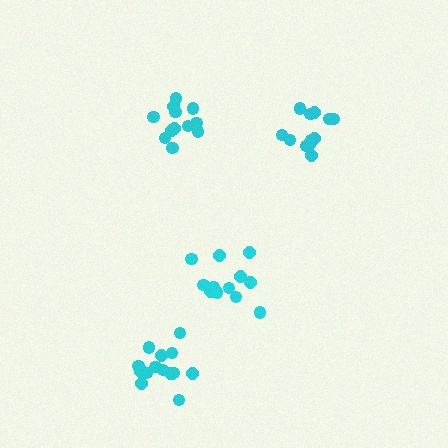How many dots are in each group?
Group 1: 12 dots, Group 2: 12 dots, Group 3: 16 dots, Group 4: 12 dots (52 total).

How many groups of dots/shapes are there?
There are 4 groups.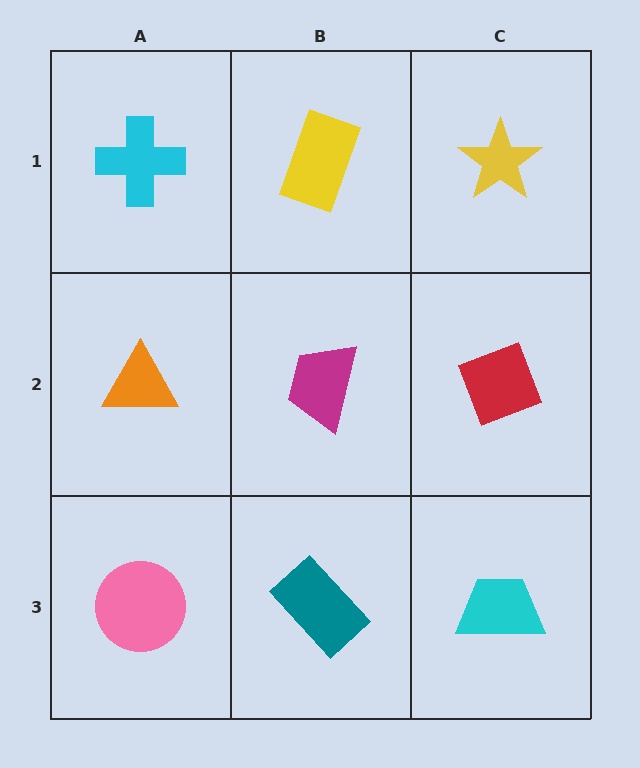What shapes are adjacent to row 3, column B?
A magenta trapezoid (row 2, column B), a pink circle (row 3, column A), a cyan trapezoid (row 3, column C).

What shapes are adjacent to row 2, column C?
A yellow star (row 1, column C), a cyan trapezoid (row 3, column C), a magenta trapezoid (row 2, column B).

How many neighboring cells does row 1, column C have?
2.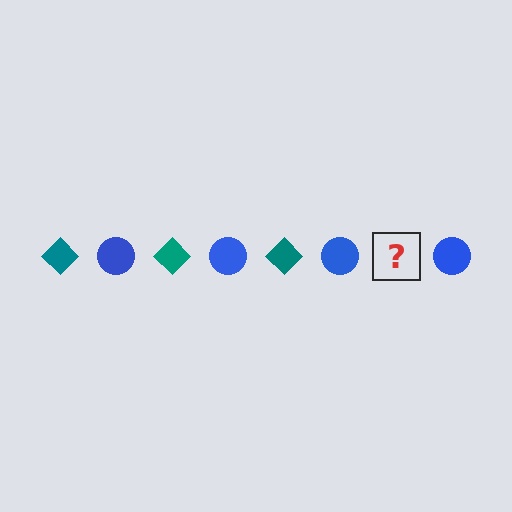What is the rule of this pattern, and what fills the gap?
The rule is that the pattern alternates between teal diamond and blue circle. The gap should be filled with a teal diamond.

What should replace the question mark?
The question mark should be replaced with a teal diamond.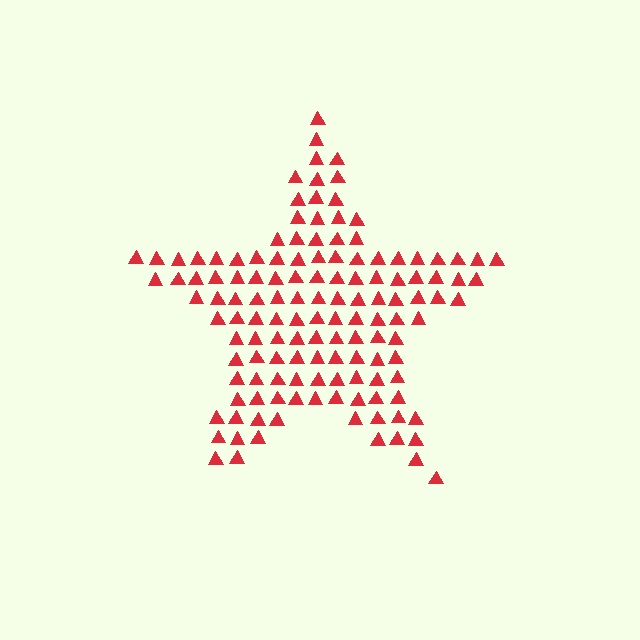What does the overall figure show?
The overall figure shows a star.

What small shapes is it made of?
It is made of small triangles.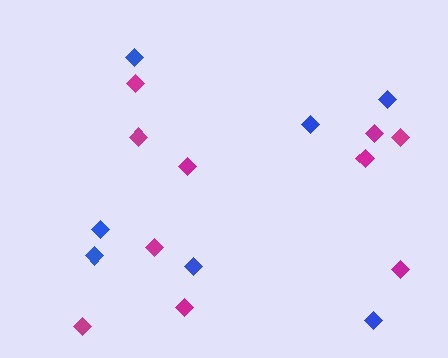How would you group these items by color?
There are 2 groups: one group of blue diamonds (7) and one group of magenta diamonds (10).